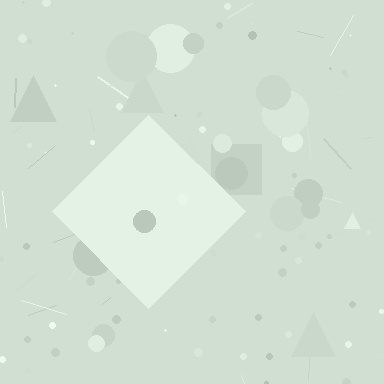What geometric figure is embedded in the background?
A diamond is embedded in the background.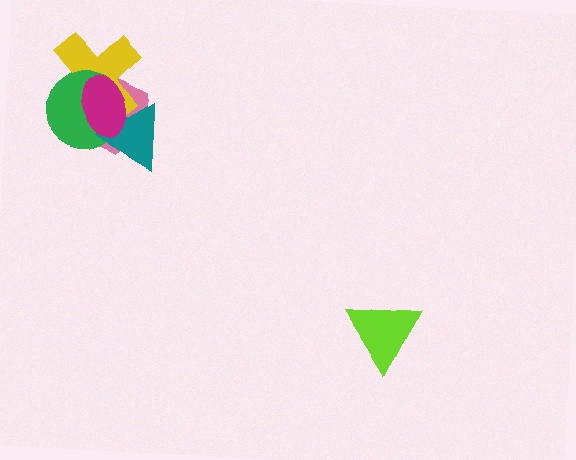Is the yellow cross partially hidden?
Yes, it is partially covered by another shape.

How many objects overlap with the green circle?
4 objects overlap with the green circle.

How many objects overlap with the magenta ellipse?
4 objects overlap with the magenta ellipse.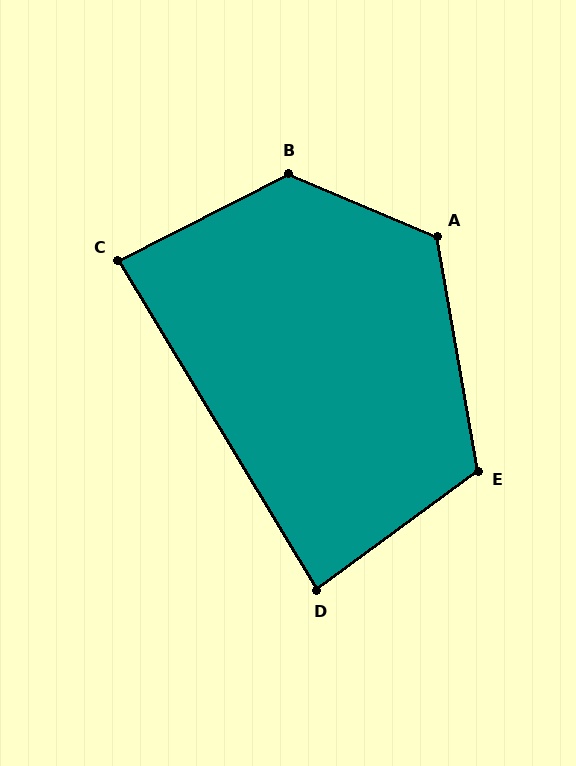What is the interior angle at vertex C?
Approximately 86 degrees (approximately right).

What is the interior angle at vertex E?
Approximately 117 degrees (obtuse).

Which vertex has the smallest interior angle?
D, at approximately 85 degrees.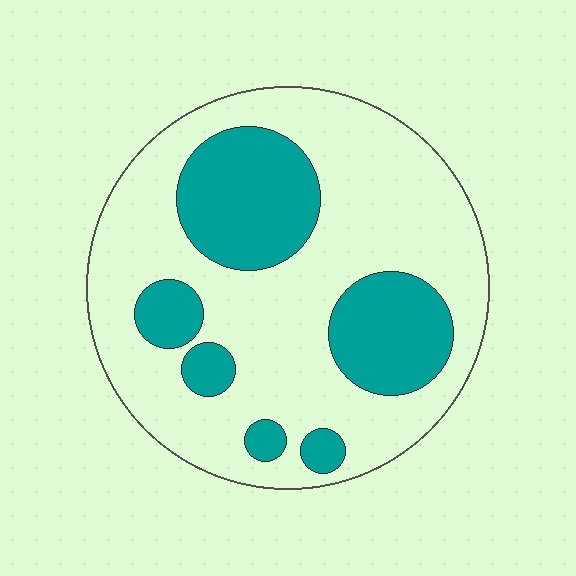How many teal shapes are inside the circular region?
6.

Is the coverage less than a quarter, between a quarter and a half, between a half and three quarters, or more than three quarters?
Between a quarter and a half.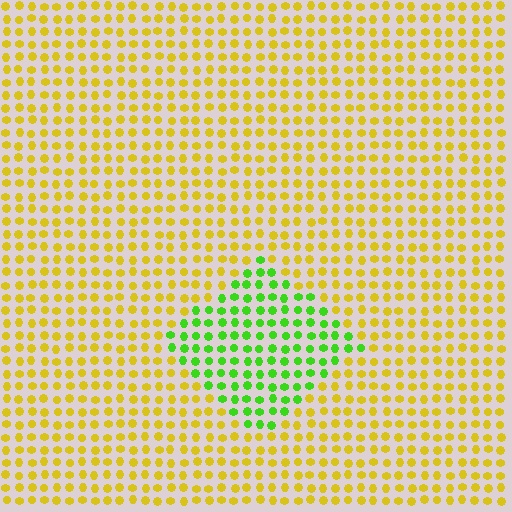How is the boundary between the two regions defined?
The boundary is defined purely by a slight shift in hue (about 57 degrees). Spacing, size, and orientation are identical on both sides.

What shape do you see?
I see a diamond.